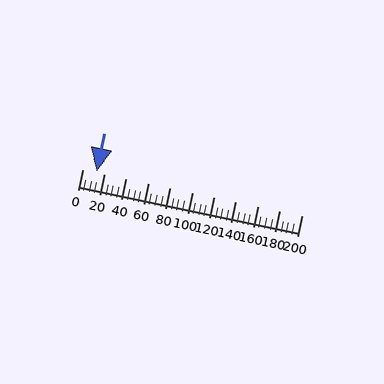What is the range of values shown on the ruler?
The ruler shows values from 0 to 200.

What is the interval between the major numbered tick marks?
The major tick marks are spaced 20 units apart.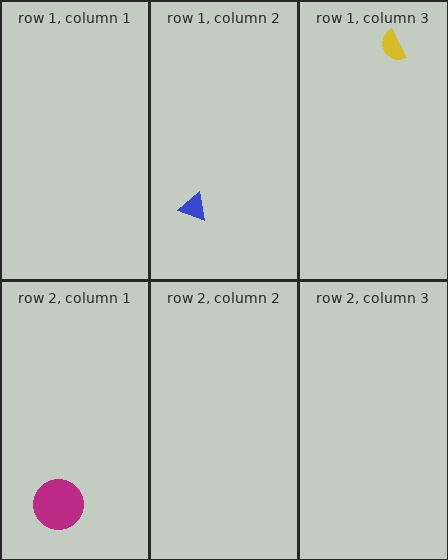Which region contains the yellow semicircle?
The row 1, column 3 region.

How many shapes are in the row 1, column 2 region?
1.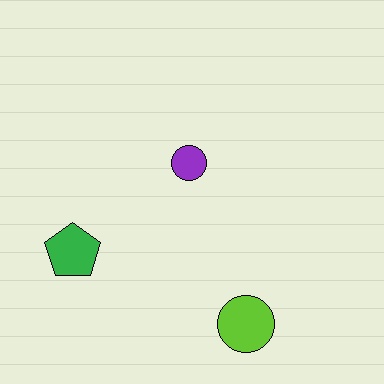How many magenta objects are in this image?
There are no magenta objects.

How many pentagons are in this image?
There is 1 pentagon.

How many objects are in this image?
There are 3 objects.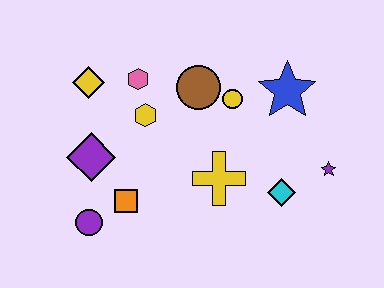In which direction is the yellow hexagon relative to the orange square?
The yellow hexagon is above the orange square.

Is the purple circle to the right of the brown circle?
No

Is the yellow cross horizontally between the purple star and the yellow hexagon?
Yes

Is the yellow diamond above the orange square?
Yes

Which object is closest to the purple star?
The cyan diamond is closest to the purple star.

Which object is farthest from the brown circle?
The purple circle is farthest from the brown circle.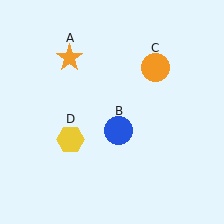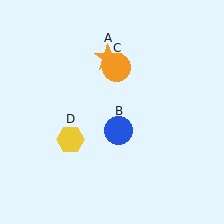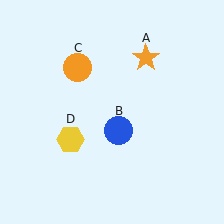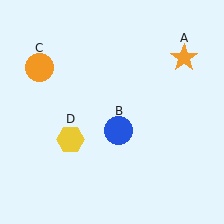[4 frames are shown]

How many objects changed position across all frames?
2 objects changed position: orange star (object A), orange circle (object C).